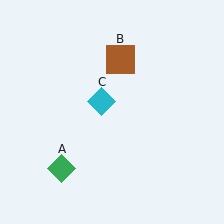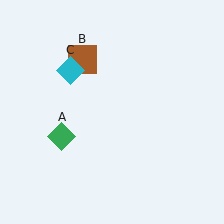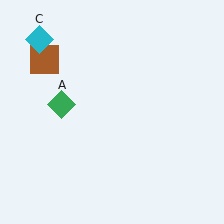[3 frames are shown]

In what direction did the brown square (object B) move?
The brown square (object B) moved left.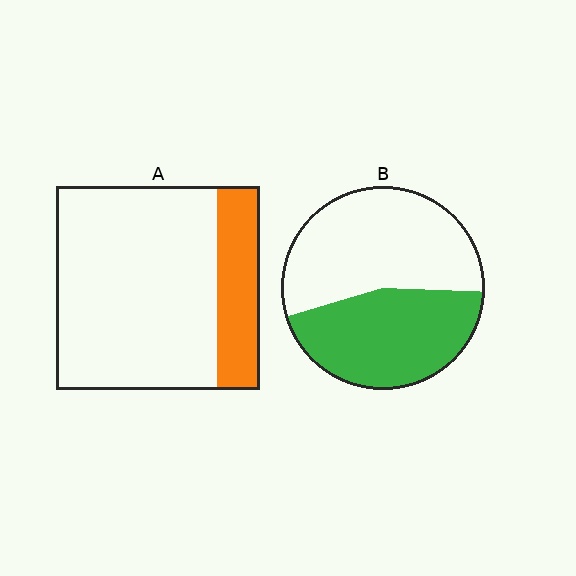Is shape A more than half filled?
No.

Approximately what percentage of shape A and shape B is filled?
A is approximately 20% and B is approximately 45%.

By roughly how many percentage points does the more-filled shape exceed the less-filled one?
By roughly 25 percentage points (B over A).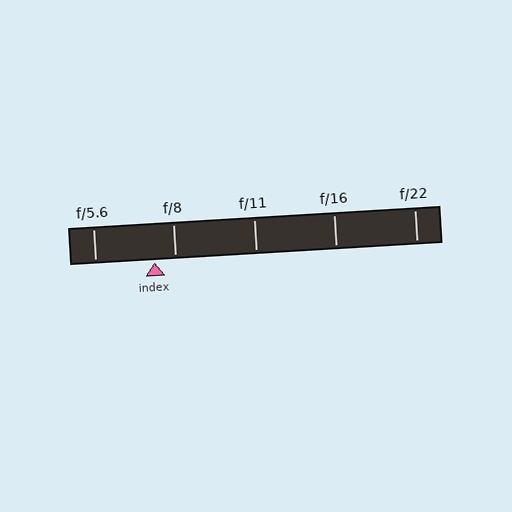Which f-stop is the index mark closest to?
The index mark is closest to f/8.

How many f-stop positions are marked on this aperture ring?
There are 5 f-stop positions marked.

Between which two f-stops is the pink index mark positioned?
The index mark is between f/5.6 and f/8.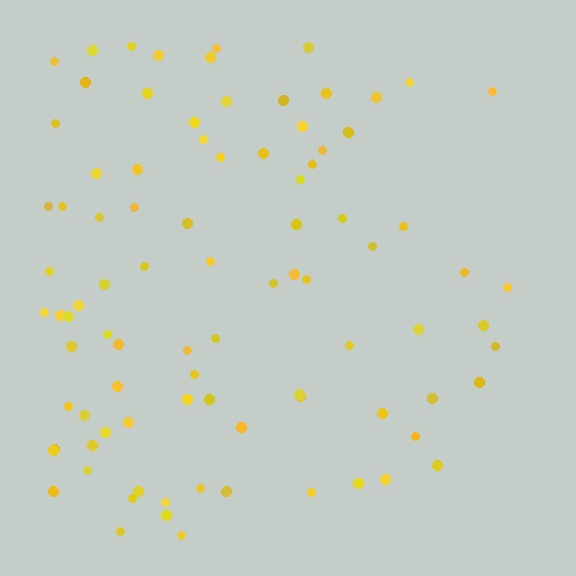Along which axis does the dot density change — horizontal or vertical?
Horizontal.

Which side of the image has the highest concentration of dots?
The left.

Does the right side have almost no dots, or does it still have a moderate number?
Still a moderate number, just noticeably fewer than the left.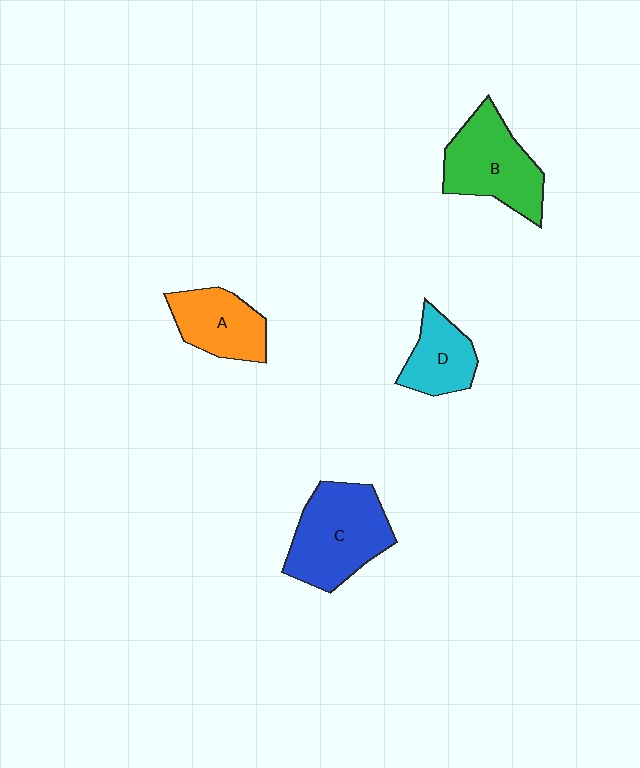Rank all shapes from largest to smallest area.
From largest to smallest: C (blue), B (green), A (orange), D (cyan).